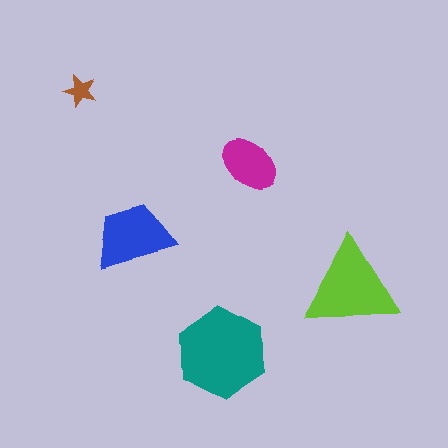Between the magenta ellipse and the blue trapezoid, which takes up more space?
The blue trapezoid.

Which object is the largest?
The teal hexagon.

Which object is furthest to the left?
The brown star is leftmost.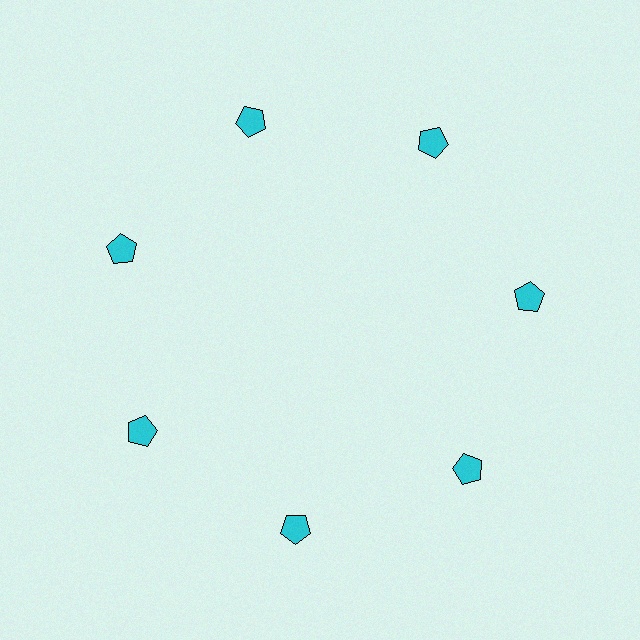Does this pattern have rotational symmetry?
Yes, this pattern has 7-fold rotational symmetry. It looks the same after rotating 51 degrees around the center.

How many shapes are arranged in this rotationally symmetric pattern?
There are 7 shapes, arranged in 7 groups of 1.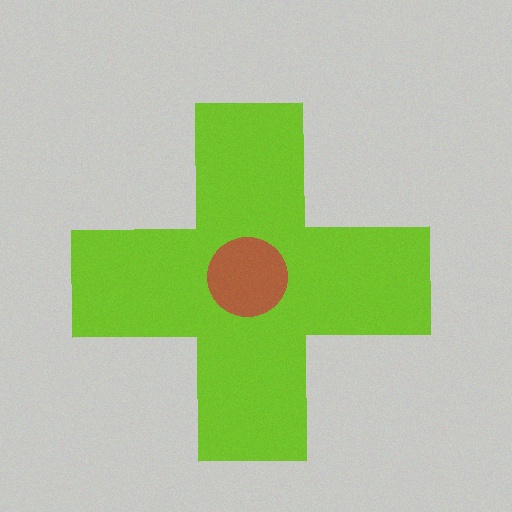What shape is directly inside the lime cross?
The brown circle.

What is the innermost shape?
The brown circle.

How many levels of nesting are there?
2.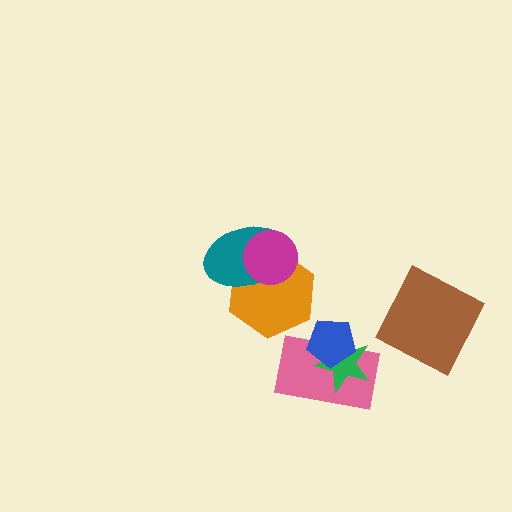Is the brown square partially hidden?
No, no other shape covers it.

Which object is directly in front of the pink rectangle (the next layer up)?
The green star is directly in front of the pink rectangle.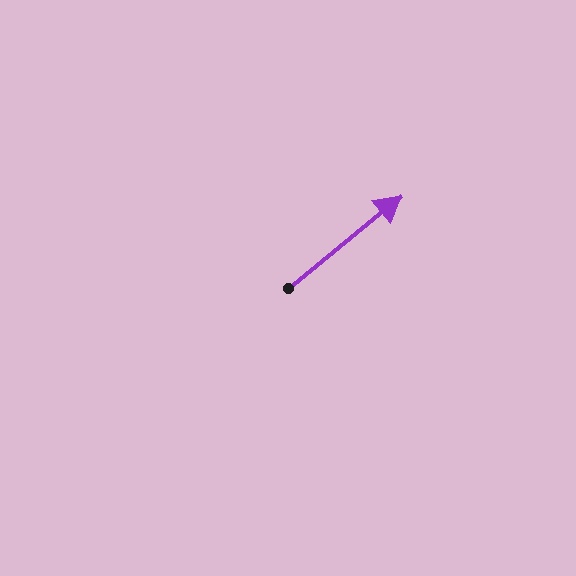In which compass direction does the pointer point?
Northeast.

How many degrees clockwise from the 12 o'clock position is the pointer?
Approximately 51 degrees.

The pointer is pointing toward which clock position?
Roughly 2 o'clock.